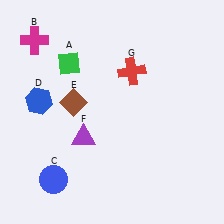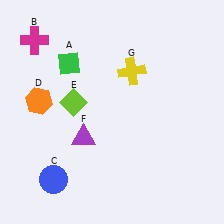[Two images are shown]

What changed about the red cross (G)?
In Image 1, G is red. In Image 2, it changed to yellow.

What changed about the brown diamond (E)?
In Image 1, E is brown. In Image 2, it changed to lime.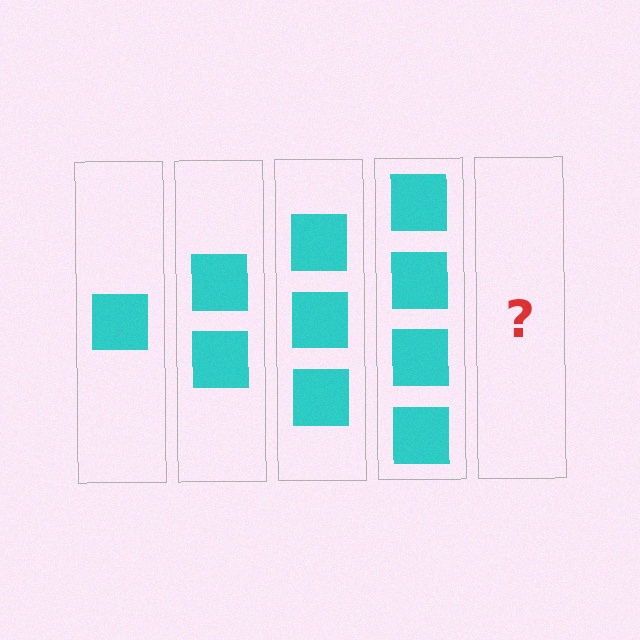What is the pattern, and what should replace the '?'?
The pattern is that each step adds one more square. The '?' should be 5 squares.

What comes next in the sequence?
The next element should be 5 squares.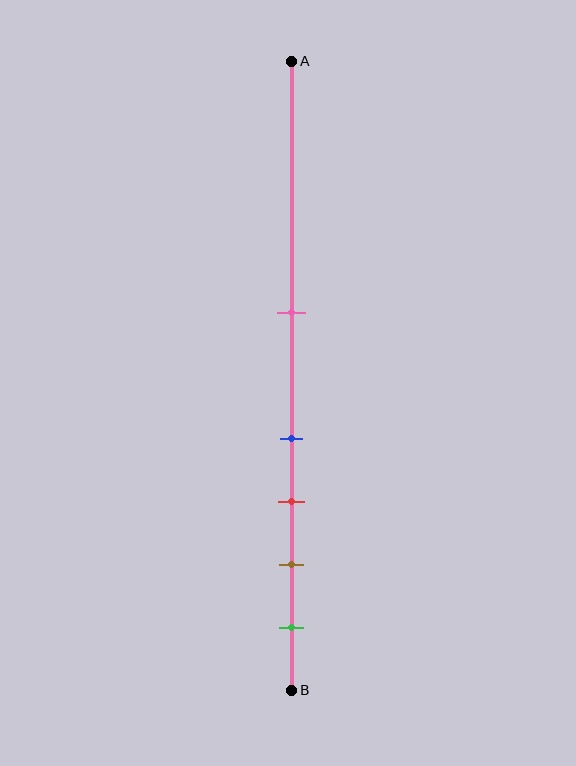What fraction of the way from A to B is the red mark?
The red mark is approximately 70% (0.7) of the way from A to B.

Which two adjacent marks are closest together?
The blue and red marks are the closest adjacent pair.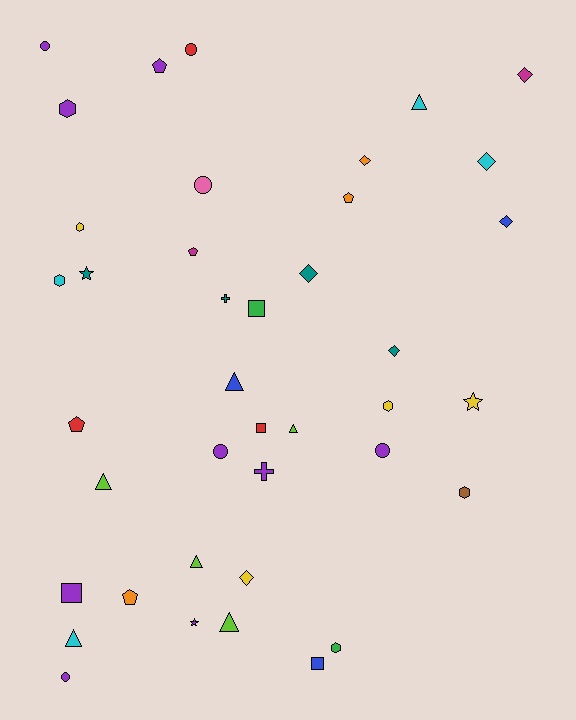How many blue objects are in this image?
There are 3 blue objects.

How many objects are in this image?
There are 40 objects.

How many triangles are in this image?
There are 7 triangles.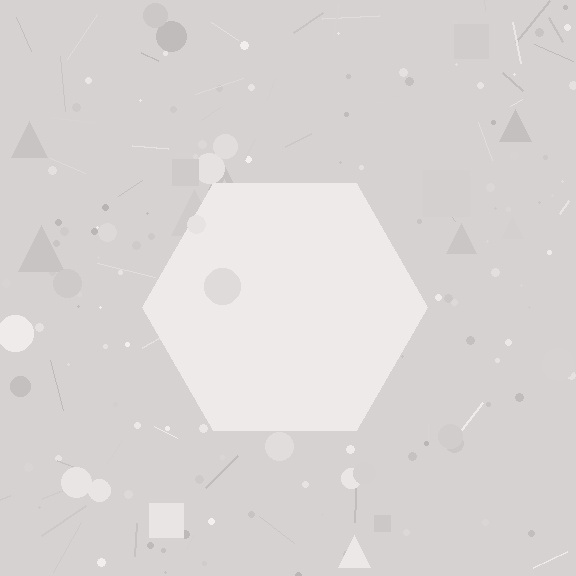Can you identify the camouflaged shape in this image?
The camouflaged shape is a hexagon.